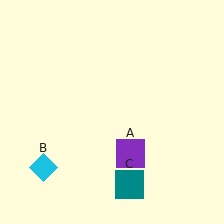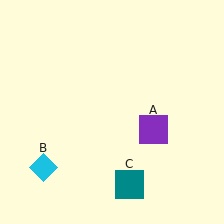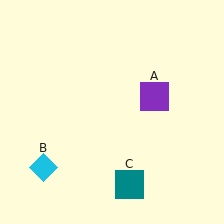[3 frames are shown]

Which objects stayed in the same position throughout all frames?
Cyan diamond (object B) and teal square (object C) remained stationary.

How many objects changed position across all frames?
1 object changed position: purple square (object A).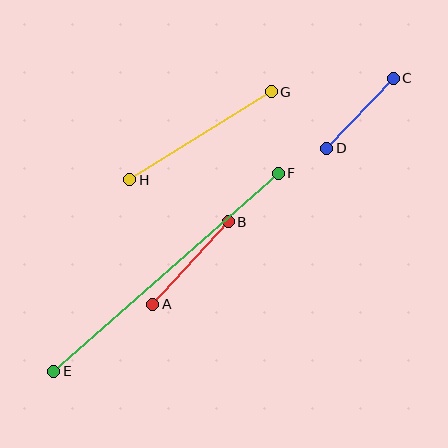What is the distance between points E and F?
The distance is approximately 299 pixels.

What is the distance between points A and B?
The distance is approximately 112 pixels.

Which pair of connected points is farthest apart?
Points E and F are farthest apart.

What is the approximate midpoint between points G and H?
The midpoint is at approximately (201, 136) pixels.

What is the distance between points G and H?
The distance is approximately 167 pixels.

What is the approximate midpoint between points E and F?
The midpoint is at approximately (166, 272) pixels.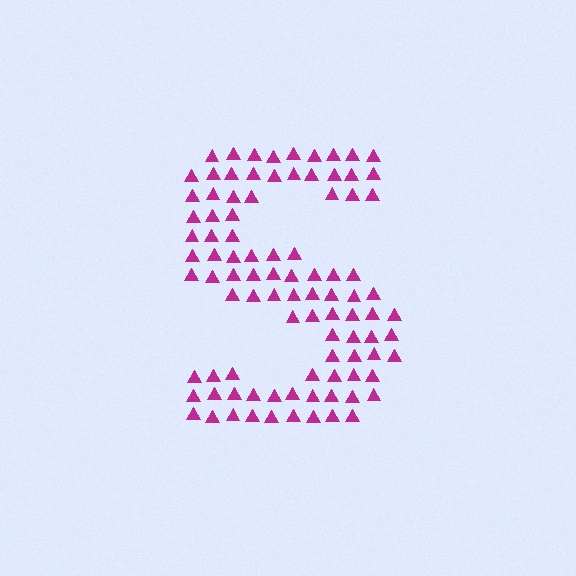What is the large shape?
The large shape is the letter S.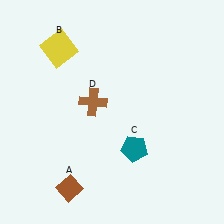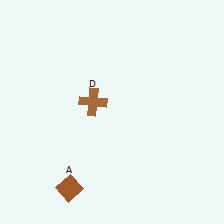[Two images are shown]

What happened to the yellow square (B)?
The yellow square (B) was removed in Image 2. It was in the top-left area of Image 1.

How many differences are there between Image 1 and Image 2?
There are 2 differences between the two images.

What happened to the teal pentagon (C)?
The teal pentagon (C) was removed in Image 2. It was in the bottom-right area of Image 1.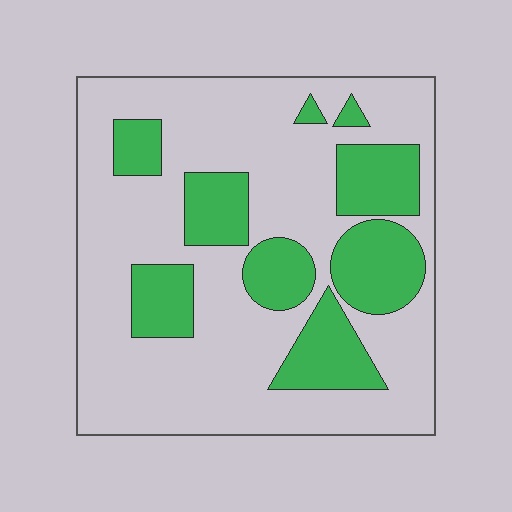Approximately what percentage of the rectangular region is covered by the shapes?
Approximately 30%.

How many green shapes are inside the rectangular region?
9.